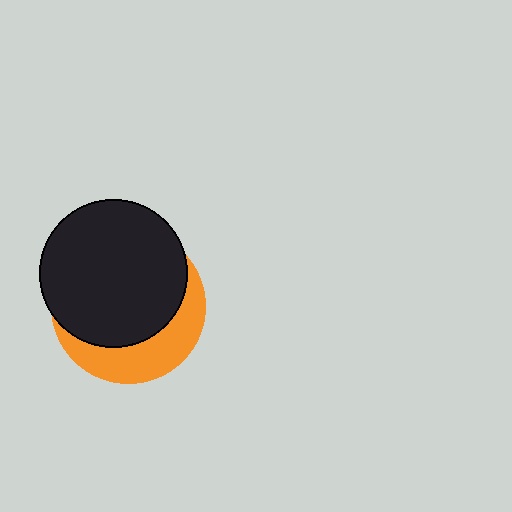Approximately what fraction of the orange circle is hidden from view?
Roughly 67% of the orange circle is hidden behind the black circle.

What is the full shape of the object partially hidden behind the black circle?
The partially hidden object is an orange circle.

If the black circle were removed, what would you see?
You would see the complete orange circle.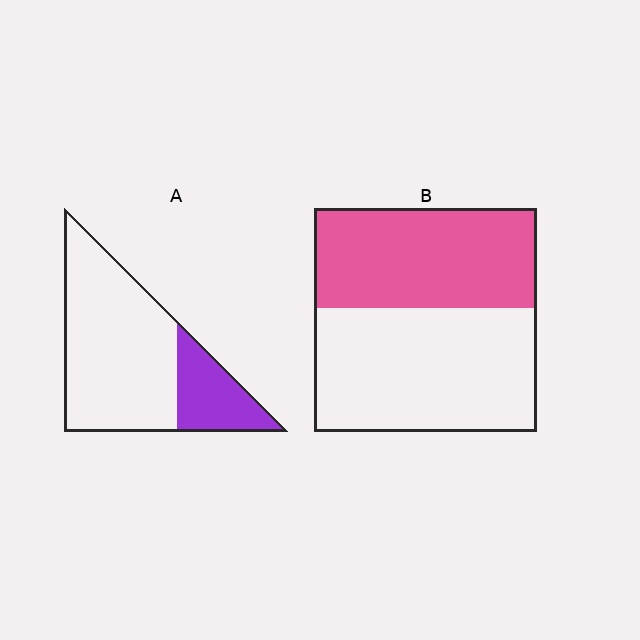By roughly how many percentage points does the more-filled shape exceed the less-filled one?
By roughly 20 percentage points (B over A).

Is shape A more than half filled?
No.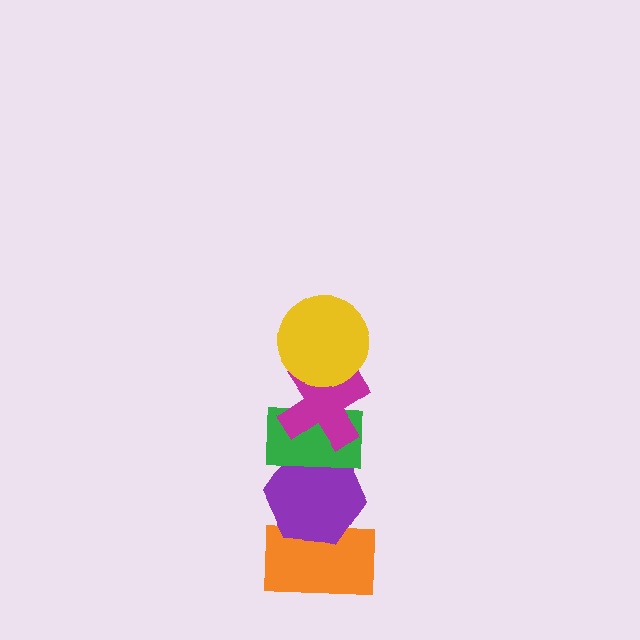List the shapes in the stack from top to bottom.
From top to bottom: the yellow circle, the magenta cross, the green rectangle, the purple hexagon, the orange rectangle.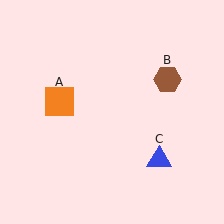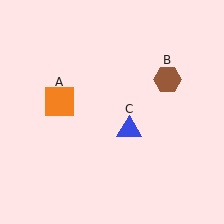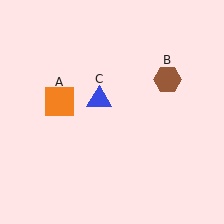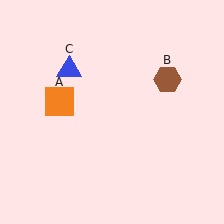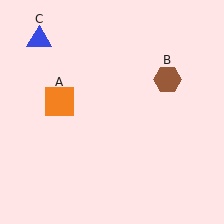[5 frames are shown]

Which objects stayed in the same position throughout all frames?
Orange square (object A) and brown hexagon (object B) remained stationary.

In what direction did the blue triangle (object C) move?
The blue triangle (object C) moved up and to the left.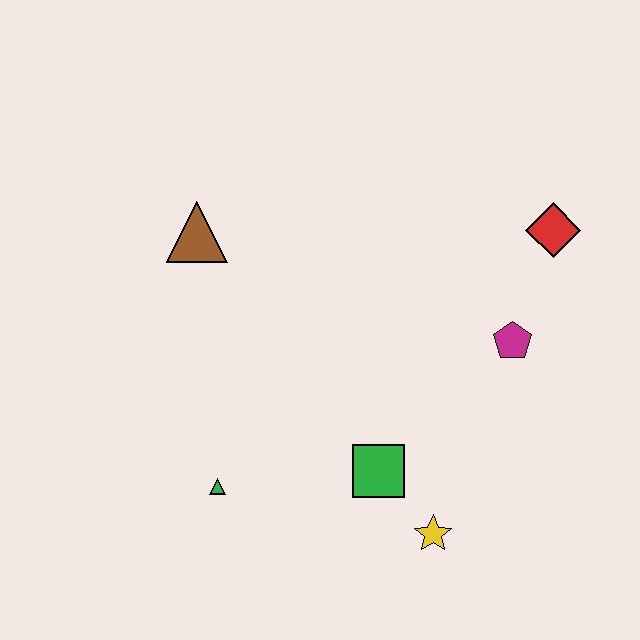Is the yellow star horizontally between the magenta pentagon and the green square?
Yes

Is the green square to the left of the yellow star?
Yes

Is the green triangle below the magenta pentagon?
Yes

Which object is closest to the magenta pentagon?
The red diamond is closest to the magenta pentagon.